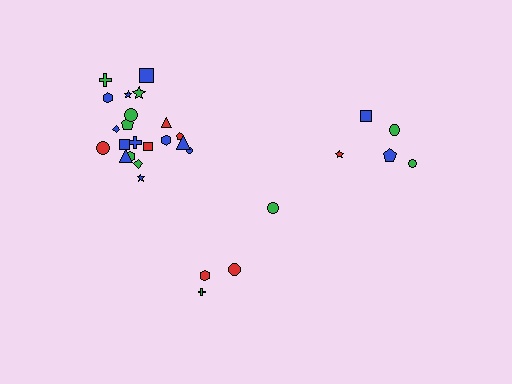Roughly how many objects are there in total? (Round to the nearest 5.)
Roughly 30 objects in total.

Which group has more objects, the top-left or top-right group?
The top-left group.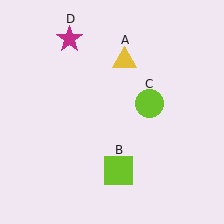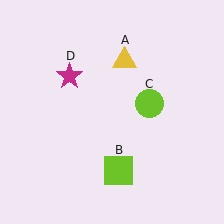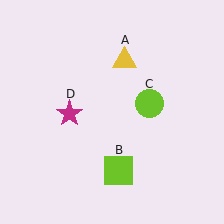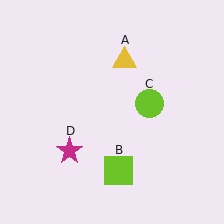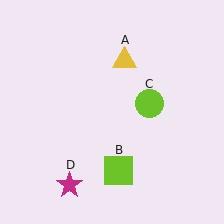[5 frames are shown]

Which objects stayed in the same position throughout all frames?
Yellow triangle (object A) and lime square (object B) and lime circle (object C) remained stationary.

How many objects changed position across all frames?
1 object changed position: magenta star (object D).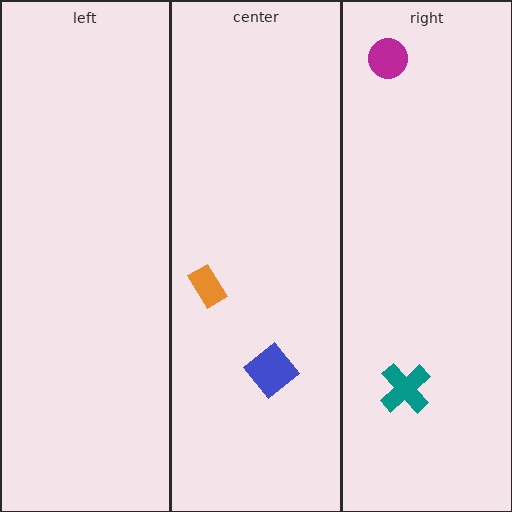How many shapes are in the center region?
2.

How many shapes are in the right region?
2.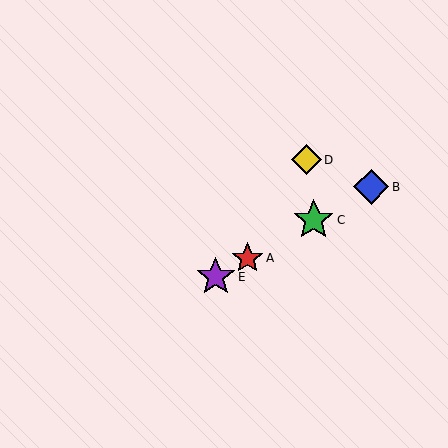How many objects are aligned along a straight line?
4 objects (A, B, C, E) are aligned along a straight line.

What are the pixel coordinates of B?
Object B is at (371, 187).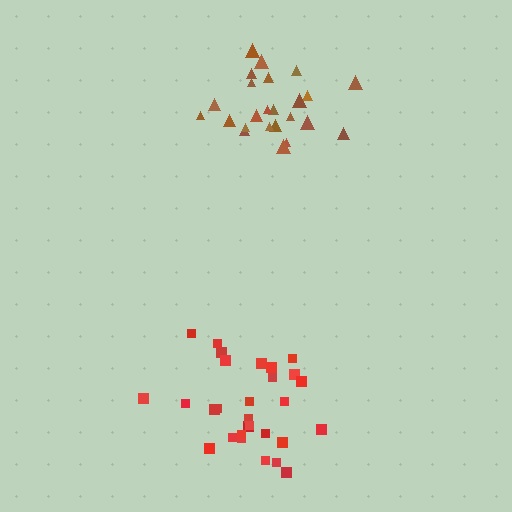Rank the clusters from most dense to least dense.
red, brown.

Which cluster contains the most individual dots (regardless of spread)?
Red (29).